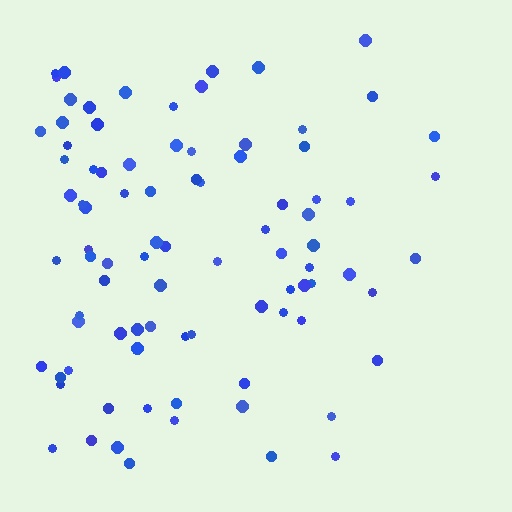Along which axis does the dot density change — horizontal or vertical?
Horizontal.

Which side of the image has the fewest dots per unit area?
The right.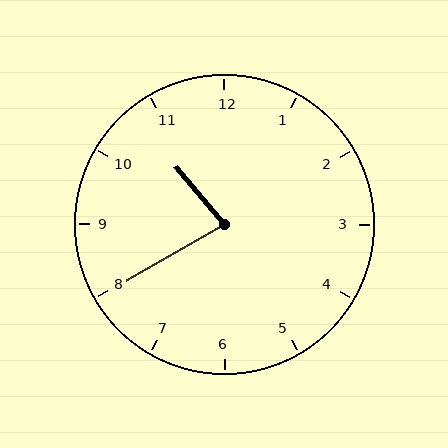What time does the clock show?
10:40.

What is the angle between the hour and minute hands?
Approximately 80 degrees.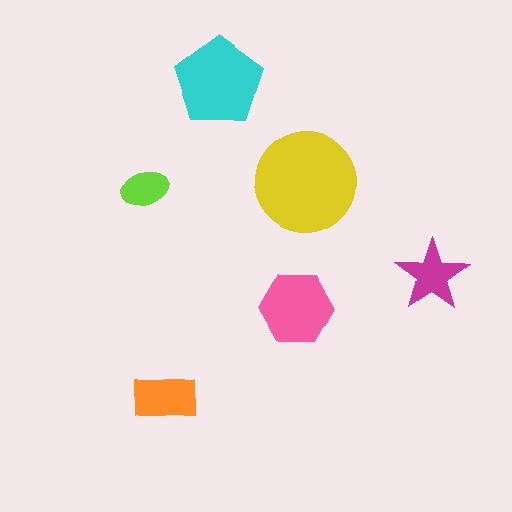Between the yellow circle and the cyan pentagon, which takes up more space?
The yellow circle.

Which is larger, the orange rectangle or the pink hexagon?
The pink hexagon.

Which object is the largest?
The yellow circle.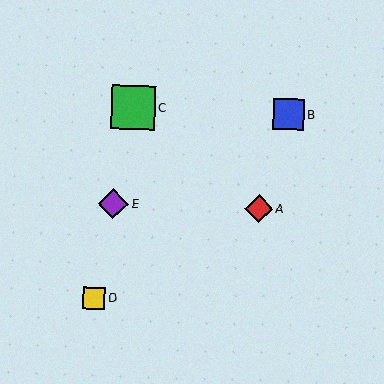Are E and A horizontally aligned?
Yes, both are at y≈204.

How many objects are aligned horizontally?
2 objects (A, E) are aligned horizontally.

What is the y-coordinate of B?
Object B is at y≈115.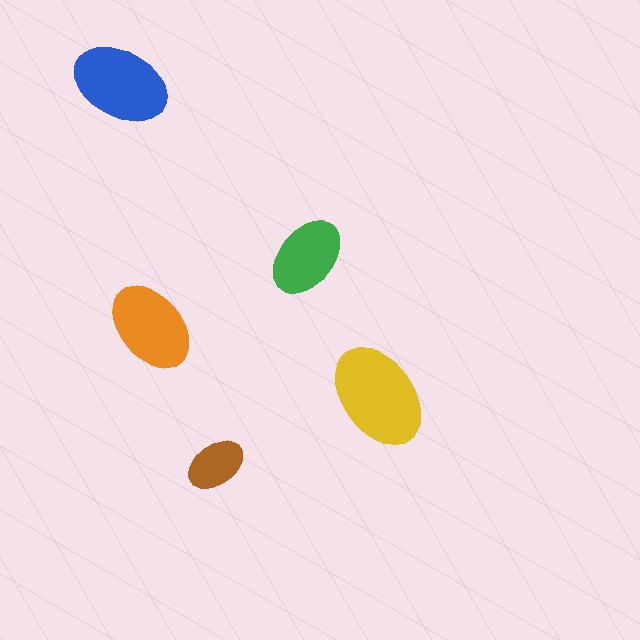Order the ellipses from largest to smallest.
the yellow one, the blue one, the orange one, the green one, the brown one.